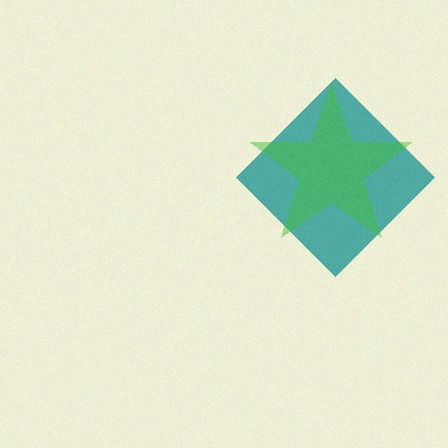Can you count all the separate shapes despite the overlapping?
Yes, there are 2 separate shapes.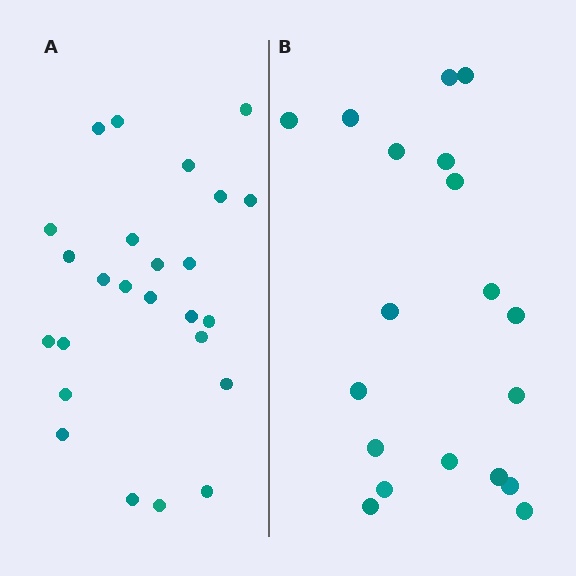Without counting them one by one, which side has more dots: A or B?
Region A (the left region) has more dots.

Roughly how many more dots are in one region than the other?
Region A has about 6 more dots than region B.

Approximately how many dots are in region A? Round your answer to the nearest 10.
About 20 dots. (The exact count is 25, which rounds to 20.)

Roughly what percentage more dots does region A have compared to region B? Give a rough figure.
About 30% more.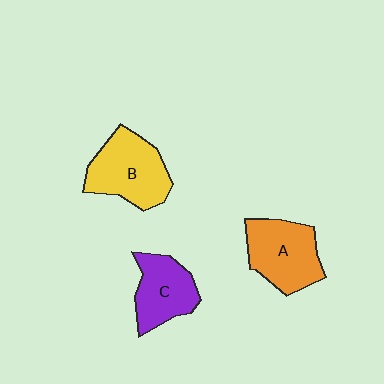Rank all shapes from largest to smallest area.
From largest to smallest: B (yellow), A (orange), C (purple).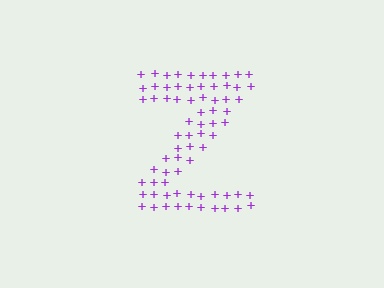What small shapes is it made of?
It is made of small plus signs.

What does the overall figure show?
The overall figure shows the letter Z.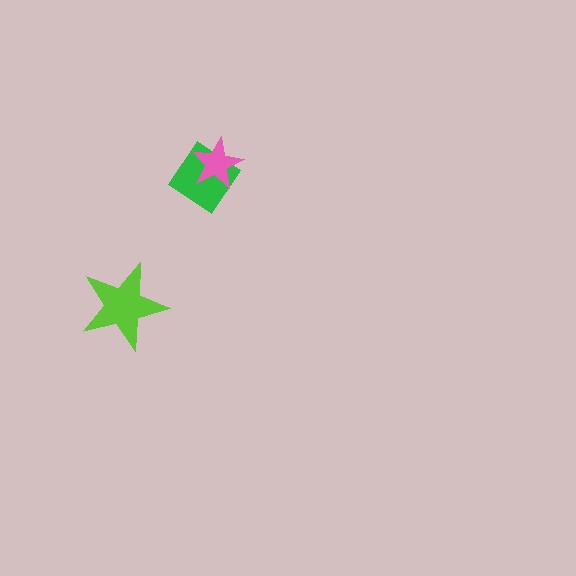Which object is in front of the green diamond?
The pink star is in front of the green diamond.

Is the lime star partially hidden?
No, no other shape covers it.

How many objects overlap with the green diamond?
1 object overlaps with the green diamond.